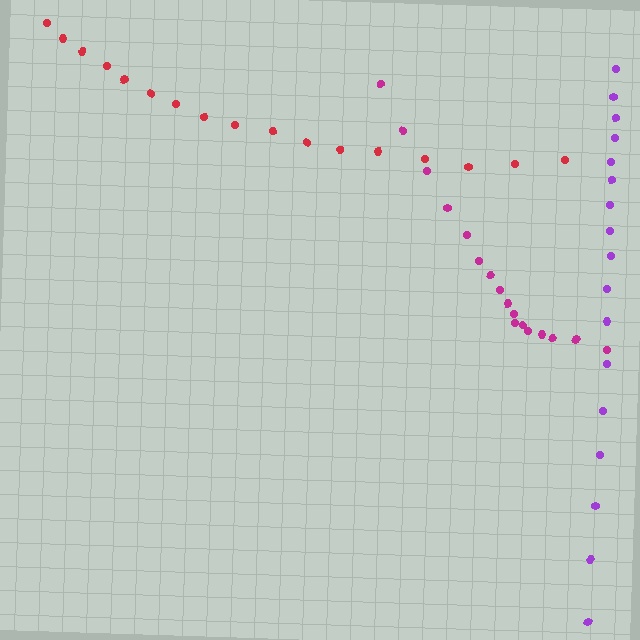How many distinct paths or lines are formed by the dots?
There are 3 distinct paths.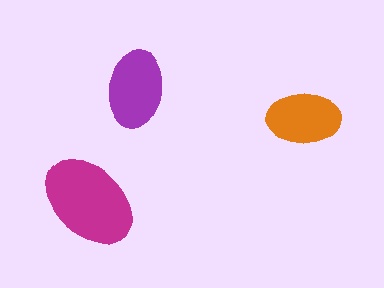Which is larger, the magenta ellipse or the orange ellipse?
The magenta one.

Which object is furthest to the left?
The magenta ellipse is leftmost.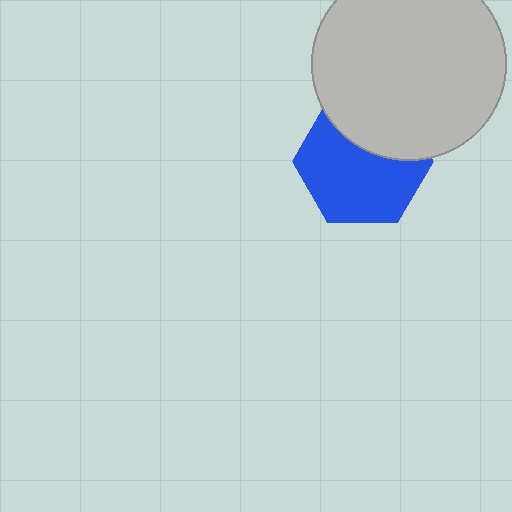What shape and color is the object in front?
The object in front is a light gray circle.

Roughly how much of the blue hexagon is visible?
Most of it is visible (roughly 66%).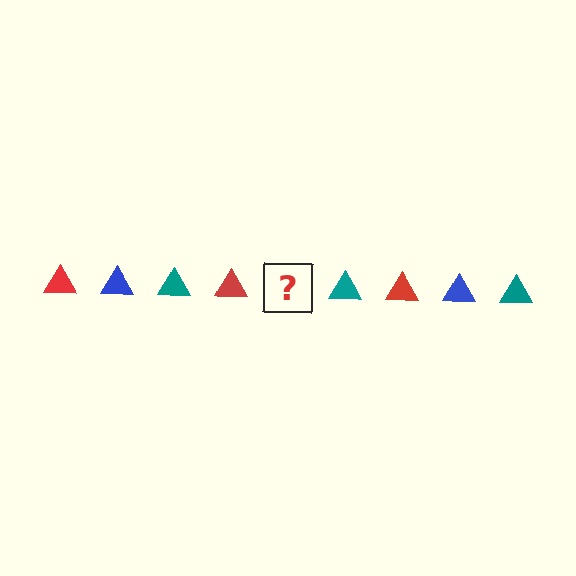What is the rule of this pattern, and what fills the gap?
The rule is that the pattern cycles through red, blue, teal triangles. The gap should be filled with a blue triangle.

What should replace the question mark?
The question mark should be replaced with a blue triangle.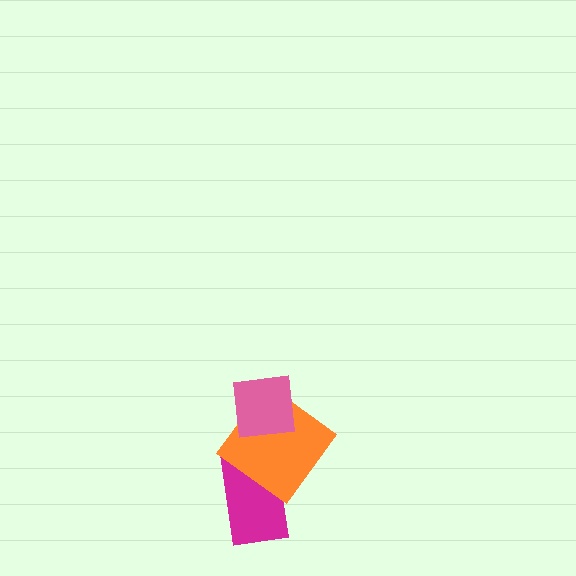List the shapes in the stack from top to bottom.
From top to bottom: the pink square, the orange diamond, the magenta rectangle.